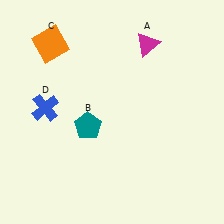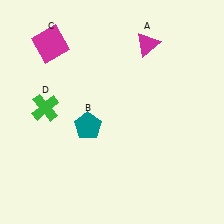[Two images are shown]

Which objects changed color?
C changed from orange to magenta. D changed from blue to green.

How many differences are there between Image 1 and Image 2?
There are 2 differences between the two images.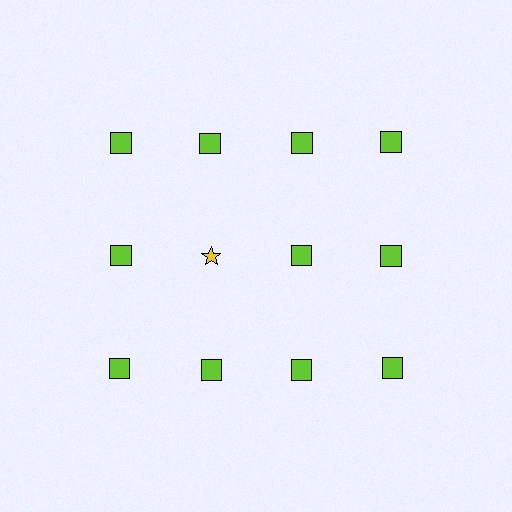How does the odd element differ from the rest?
It differs in both color (yellow instead of lime) and shape (star instead of square).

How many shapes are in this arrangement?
There are 12 shapes arranged in a grid pattern.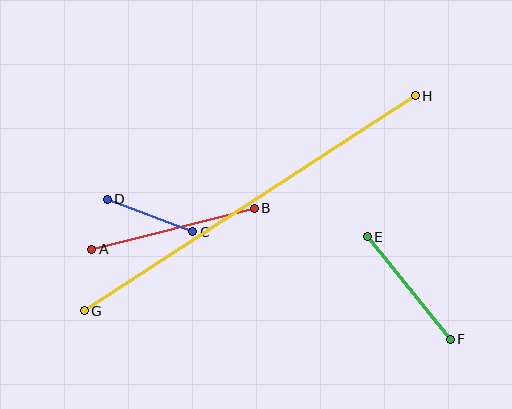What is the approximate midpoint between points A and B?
The midpoint is at approximately (173, 229) pixels.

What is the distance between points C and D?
The distance is approximately 91 pixels.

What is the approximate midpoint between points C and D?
The midpoint is at approximately (150, 215) pixels.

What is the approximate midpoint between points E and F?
The midpoint is at approximately (409, 288) pixels.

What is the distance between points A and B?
The distance is approximately 168 pixels.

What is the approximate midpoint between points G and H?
The midpoint is at approximately (250, 203) pixels.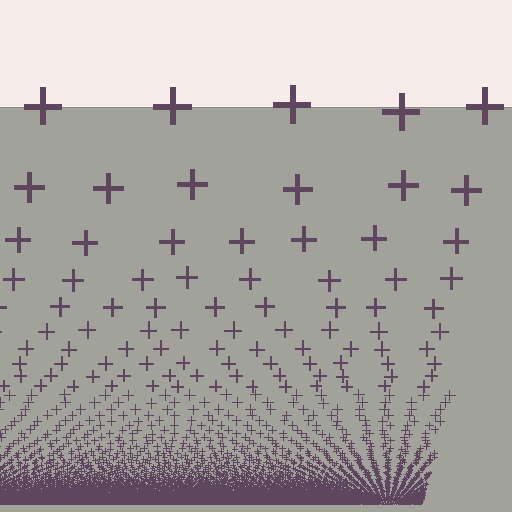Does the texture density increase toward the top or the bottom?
Density increases toward the bottom.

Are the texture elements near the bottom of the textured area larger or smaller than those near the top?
Smaller. The gradient is inverted — elements near the bottom are smaller and denser.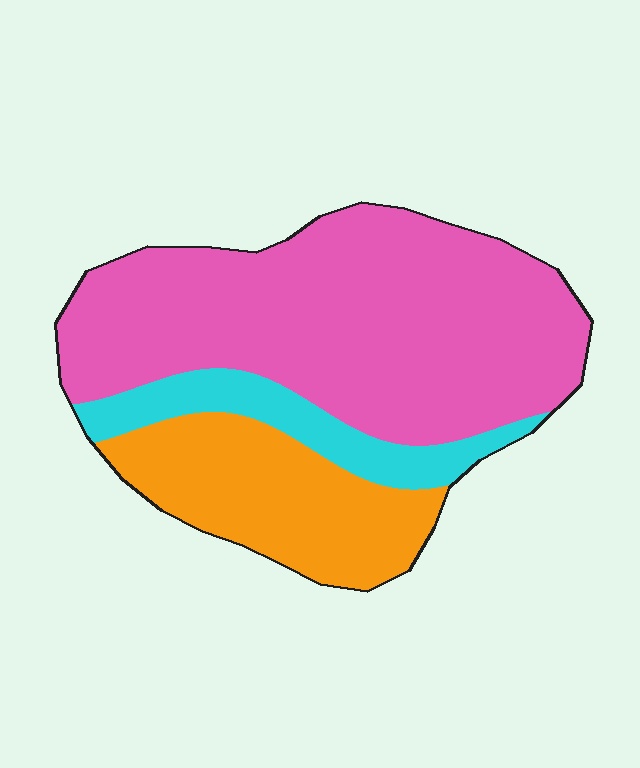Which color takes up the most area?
Pink, at roughly 60%.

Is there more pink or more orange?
Pink.